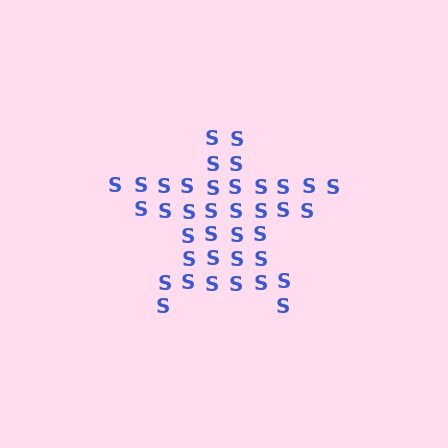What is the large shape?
The large shape is a star.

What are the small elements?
The small elements are letter S's.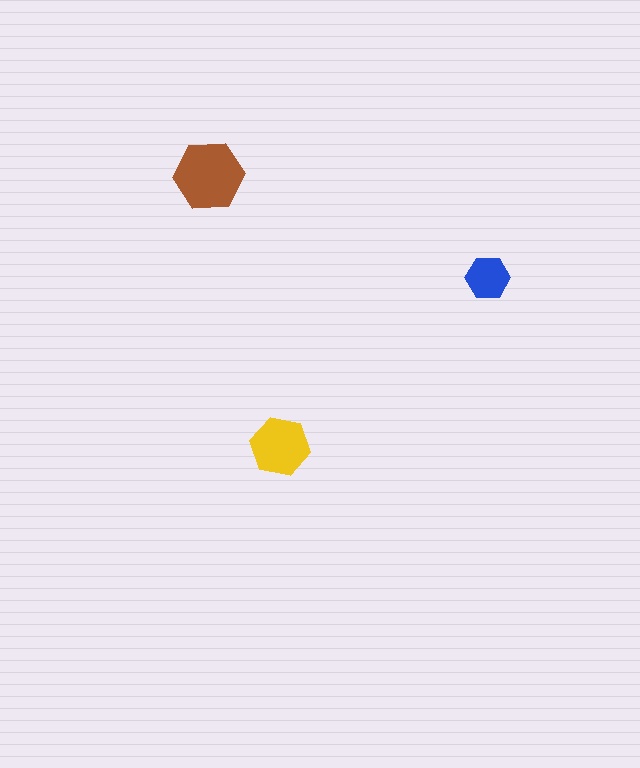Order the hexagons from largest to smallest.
the brown one, the yellow one, the blue one.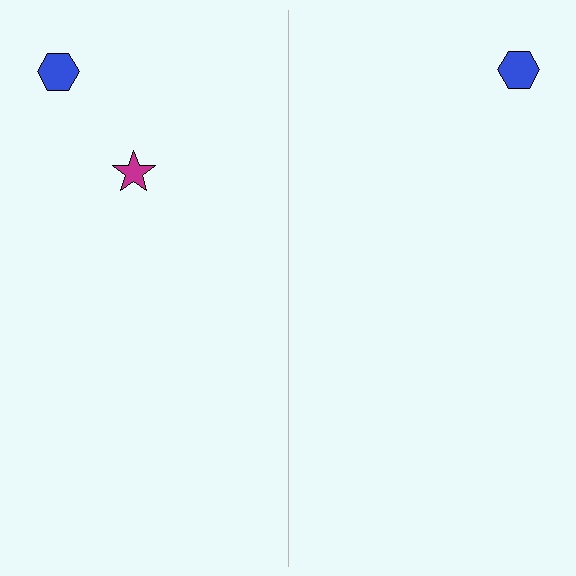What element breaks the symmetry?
A magenta star is missing from the right side.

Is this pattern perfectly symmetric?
No, the pattern is not perfectly symmetric. A magenta star is missing from the right side.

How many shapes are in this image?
There are 3 shapes in this image.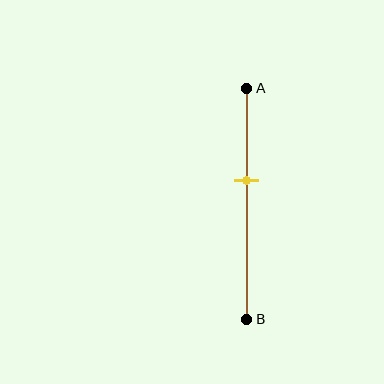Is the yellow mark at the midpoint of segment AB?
No, the mark is at about 40% from A, not at the 50% midpoint.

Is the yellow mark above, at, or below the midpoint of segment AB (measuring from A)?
The yellow mark is above the midpoint of segment AB.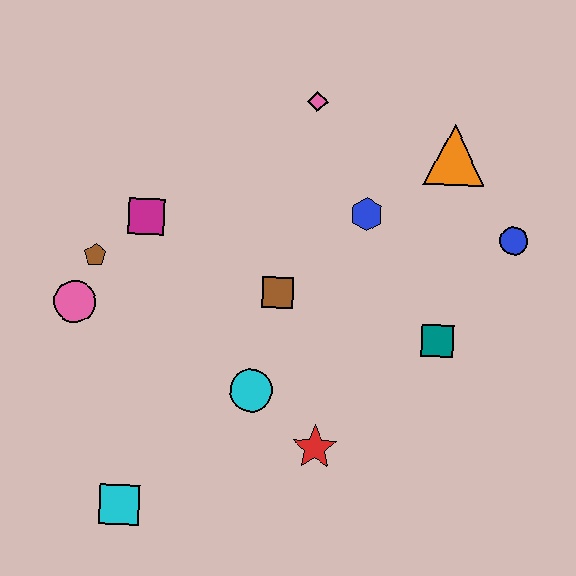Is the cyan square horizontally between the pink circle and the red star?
Yes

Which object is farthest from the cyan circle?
The orange triangle is farthest from the cyan circle.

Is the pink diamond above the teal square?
Yes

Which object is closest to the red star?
The cyan circle is closest to the red star.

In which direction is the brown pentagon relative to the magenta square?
The brown pentagon is to the left of the magenta square.